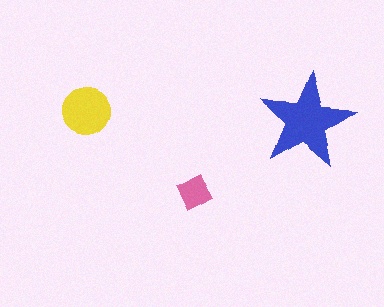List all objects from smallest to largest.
The pink square, the yellow circle, the blue star.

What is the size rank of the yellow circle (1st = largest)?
2nd.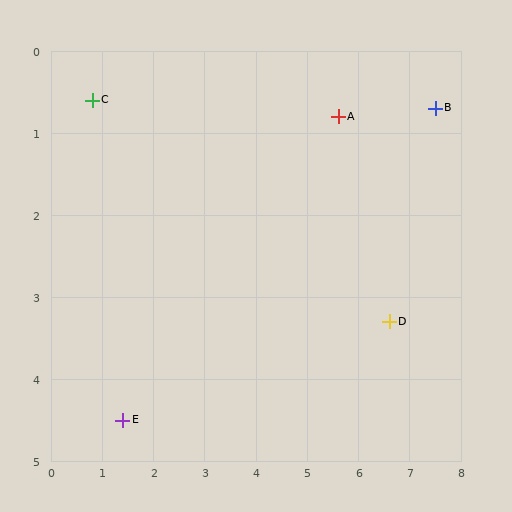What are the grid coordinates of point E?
Point E is at approximately (1.4, 4.5).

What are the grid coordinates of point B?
Point B is at approximately (7.5, 0.7).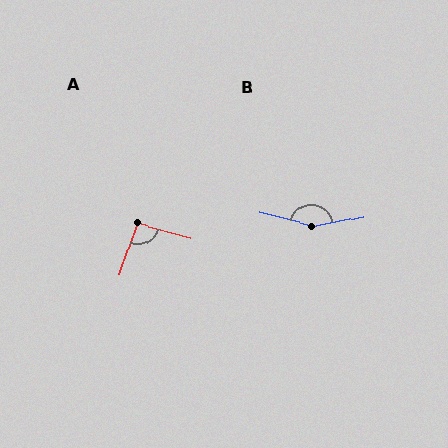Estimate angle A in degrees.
Approximately 93 degrees.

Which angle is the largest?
B, at approximately 155 degrees.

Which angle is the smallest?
A, at approximately 93 degrees.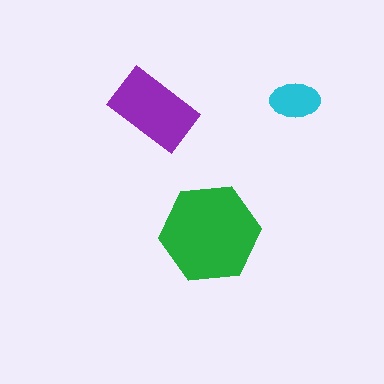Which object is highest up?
The cyan ellipse is topmost.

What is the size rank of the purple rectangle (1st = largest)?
2nd.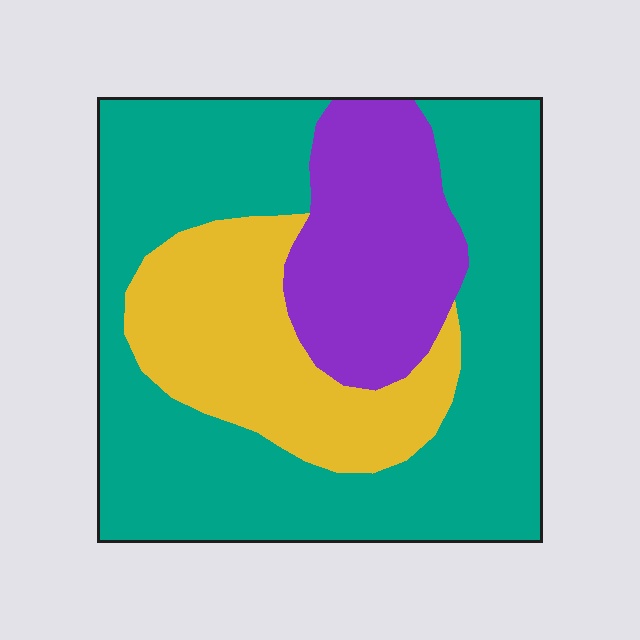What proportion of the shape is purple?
Purple takes up less than a quarter of the shape.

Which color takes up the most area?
Teal, at roughly 55%.